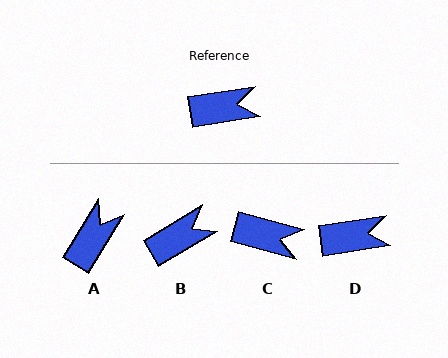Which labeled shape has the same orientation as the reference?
D.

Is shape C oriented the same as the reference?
No, it is off by about 24 degrees.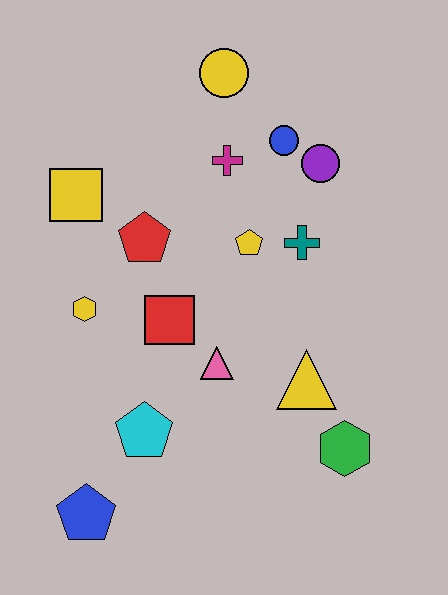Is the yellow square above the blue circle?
No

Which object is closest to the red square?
The pink triangle is closest to the red square.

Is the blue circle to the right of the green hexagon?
No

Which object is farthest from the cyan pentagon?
The yellow circle is farthest from the cyan pentagon.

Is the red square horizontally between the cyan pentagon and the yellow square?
No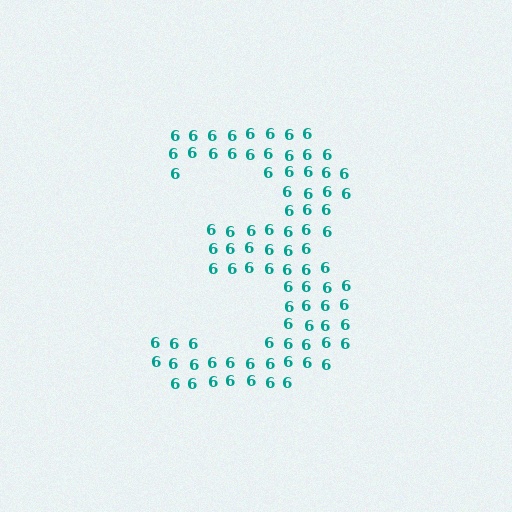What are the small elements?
The small elements are digit 6's.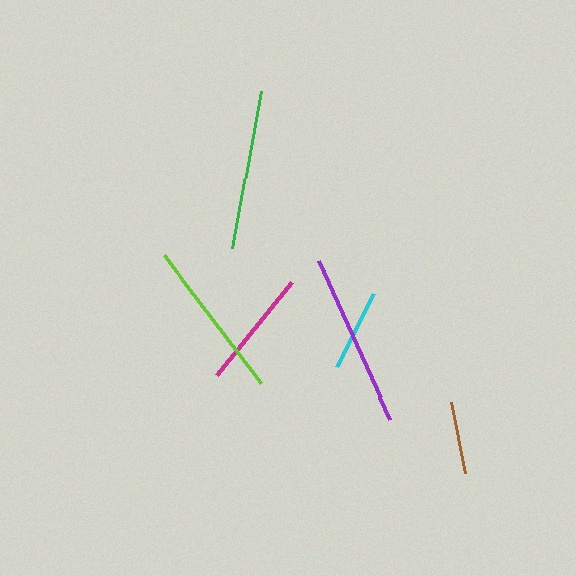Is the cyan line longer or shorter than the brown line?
The cyan line is longer than the brown line.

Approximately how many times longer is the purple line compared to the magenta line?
The purple line is approximately 1.5 times the length of the magenta line.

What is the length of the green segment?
The green segment is approximately 160 pixels long.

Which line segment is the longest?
The purple line is the longest at approximately 175 pixels.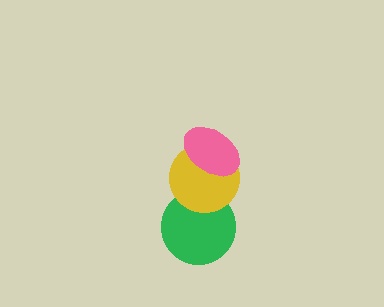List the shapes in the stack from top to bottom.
From top to bottom: the pink ellipse, the yellow circle, the green circle.